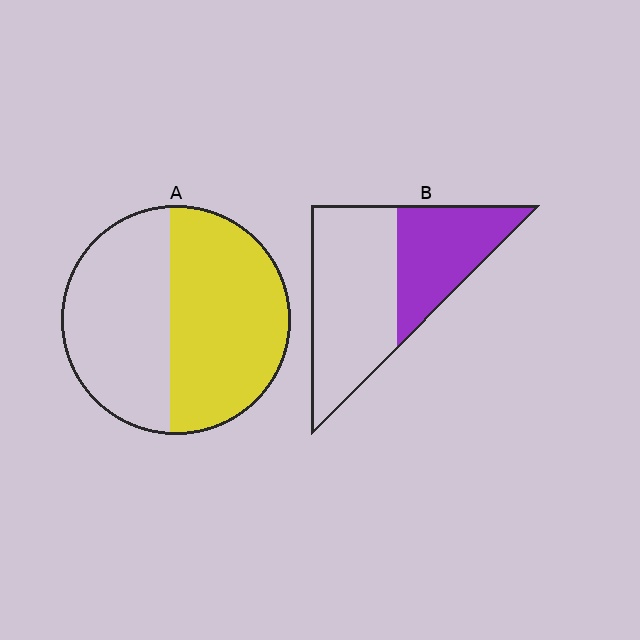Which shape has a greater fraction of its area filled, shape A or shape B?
Shape A.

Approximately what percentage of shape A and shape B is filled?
A is approximately 55% and B is approximately 40%.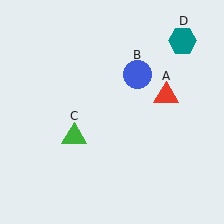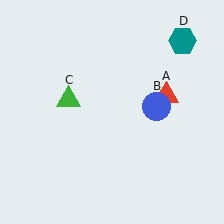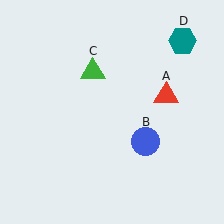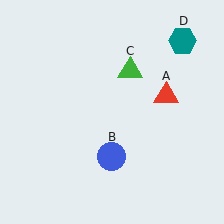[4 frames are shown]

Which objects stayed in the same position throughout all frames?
Red triangle (object A) and teal hexagon (object D) remained stationary.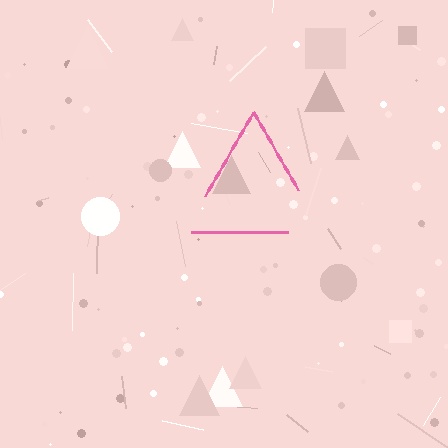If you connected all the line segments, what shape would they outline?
They would outline a triangle.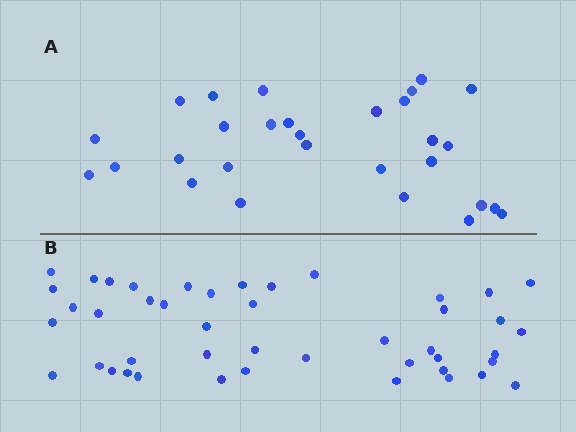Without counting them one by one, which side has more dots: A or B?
Region B (the bottom region) has more dots.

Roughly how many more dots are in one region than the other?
Region B has approximately 15 more dots than region A.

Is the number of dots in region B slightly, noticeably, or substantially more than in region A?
Region B has substantially more. The ratio is roughly 1.6 to 1.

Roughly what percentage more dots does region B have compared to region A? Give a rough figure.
About 55% more.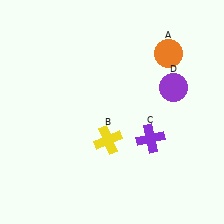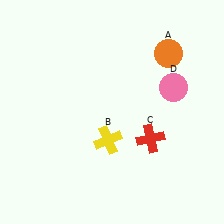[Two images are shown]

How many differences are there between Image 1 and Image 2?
There are 2 differences between the two images.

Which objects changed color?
C changed from purple to red. D changed from purple to pink.